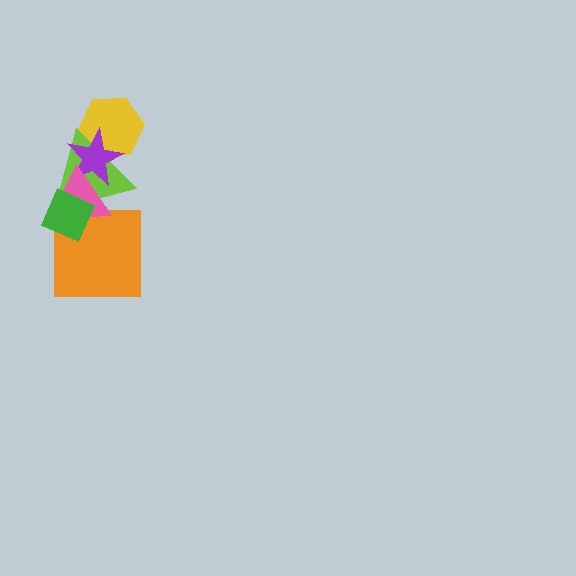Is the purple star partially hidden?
Yes, it is partially covered by another shape.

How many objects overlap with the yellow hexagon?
2 objects overlap with the yellow hexagon.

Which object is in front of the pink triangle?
The green diamond is in front of the pink triangle.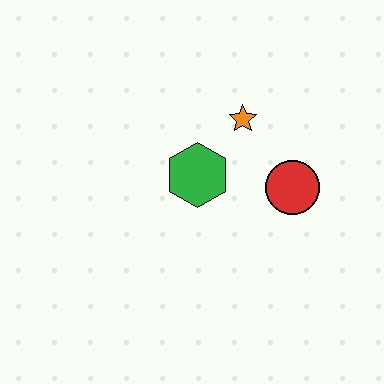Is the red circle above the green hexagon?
No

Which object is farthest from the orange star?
The red circle is farthest from the orange star.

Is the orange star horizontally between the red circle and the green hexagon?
Yes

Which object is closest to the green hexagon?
The orange star is closest to the green hexagon.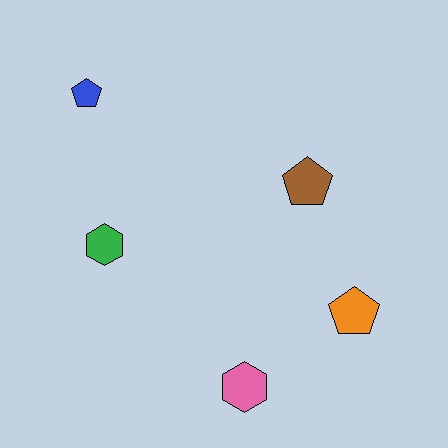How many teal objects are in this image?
There are no teal objects.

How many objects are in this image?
There are 5 objects.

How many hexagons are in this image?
There are 2 hexagons.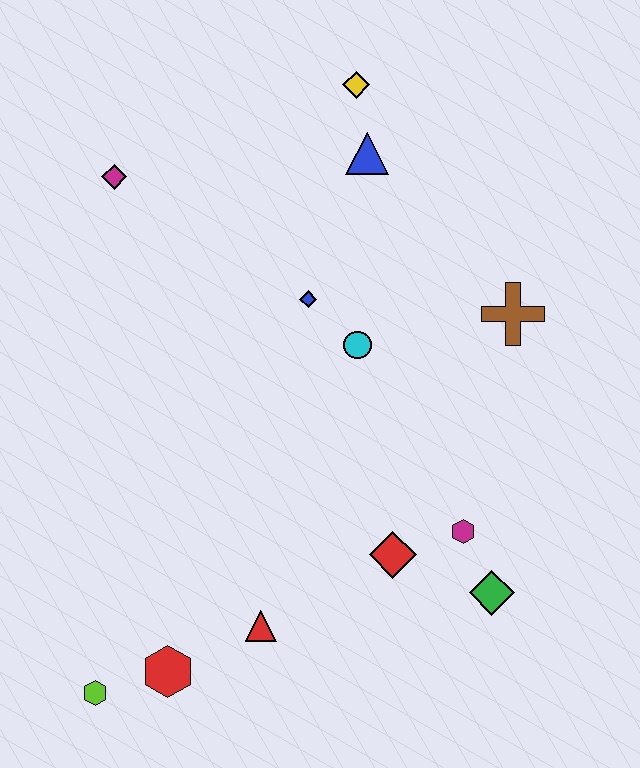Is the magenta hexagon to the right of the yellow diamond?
Yes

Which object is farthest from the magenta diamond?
The green diamond is farthest from the magenta diamond.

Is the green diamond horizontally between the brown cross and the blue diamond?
Yes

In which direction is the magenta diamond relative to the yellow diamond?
The magenta diamond is to the left of the yellow diamond.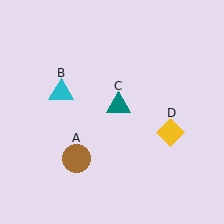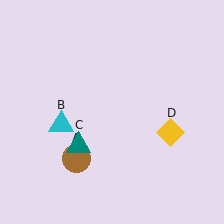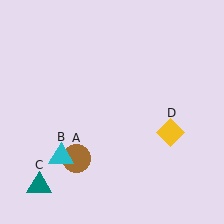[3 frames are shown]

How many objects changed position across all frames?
2 objects changed position: cyan triangle (object B), teal triangle (object C).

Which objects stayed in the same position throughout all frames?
Brown circle (object A) and yellow diamond (object D) remained stationary.